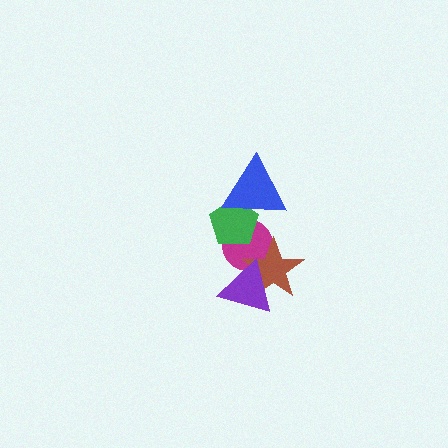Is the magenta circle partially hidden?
Yes, it is partially covered by another shape.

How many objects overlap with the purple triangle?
2 objects overlap with the purple triangle.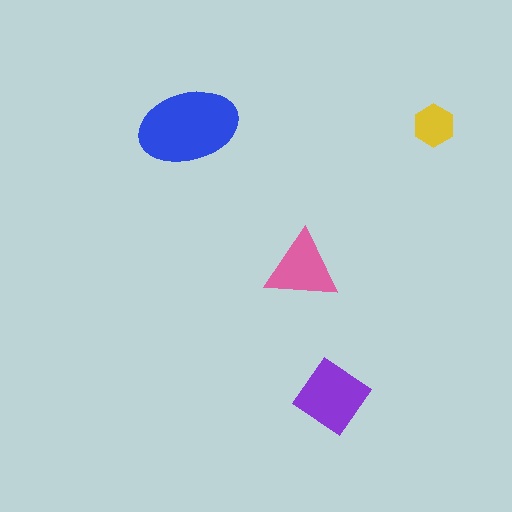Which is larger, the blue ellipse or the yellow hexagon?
The blue ellipse.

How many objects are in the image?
There are 4 objects in the image.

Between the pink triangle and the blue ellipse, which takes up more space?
The blue ellipse.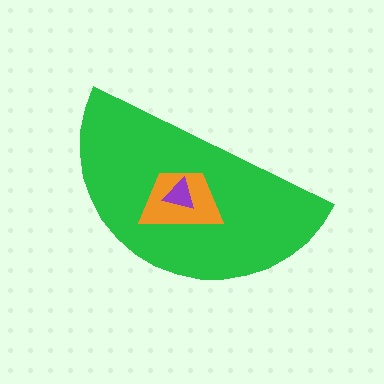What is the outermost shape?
The green semicircle.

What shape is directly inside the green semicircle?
The orange trapezoid.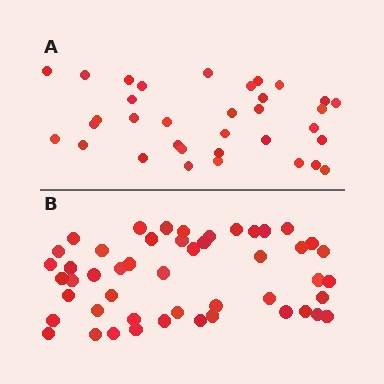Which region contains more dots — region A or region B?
Region B (the bottom region) has more dots.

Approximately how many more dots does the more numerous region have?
Region B has approximately 15 more dots than region A.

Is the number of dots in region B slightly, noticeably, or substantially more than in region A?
Region B has noticeably more, but not dramatically so. The ratio is roughly 1.4 to 1.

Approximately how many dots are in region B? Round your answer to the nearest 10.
About 50 dots. (The exact count is 49, which rounds to 50.)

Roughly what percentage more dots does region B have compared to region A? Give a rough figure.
About 45% more.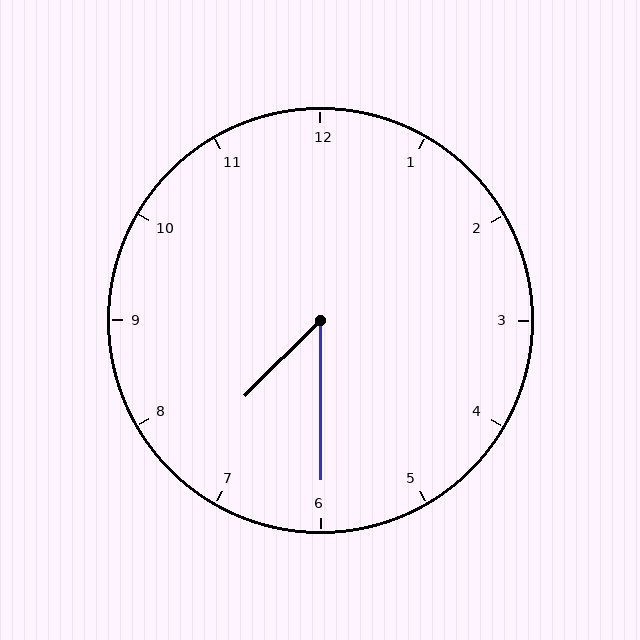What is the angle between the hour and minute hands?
Approximately 45 degrees.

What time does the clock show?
7:30.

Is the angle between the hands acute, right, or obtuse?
It is acute.